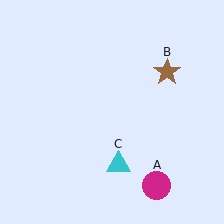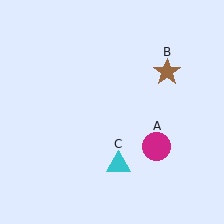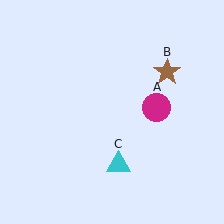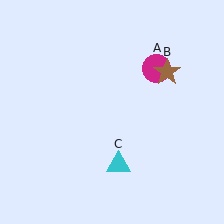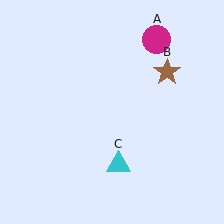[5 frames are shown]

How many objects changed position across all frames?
1 object changed position: magenta circle (object A).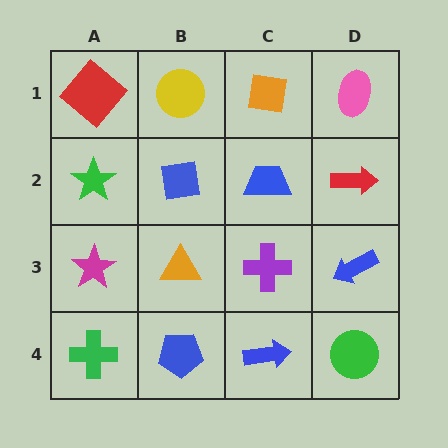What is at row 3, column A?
A magenta star.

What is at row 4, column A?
A green cross.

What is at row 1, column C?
An orange square.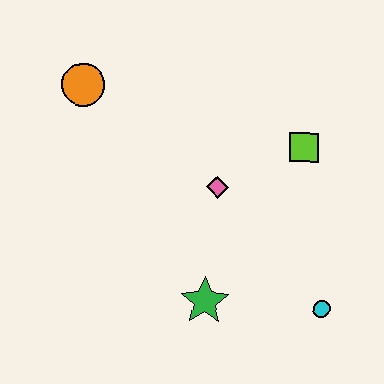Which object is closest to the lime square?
The pink diamond is closest to the lime square.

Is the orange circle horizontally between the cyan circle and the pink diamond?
No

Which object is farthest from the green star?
The orange circle is farthest from the green star.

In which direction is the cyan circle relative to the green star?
The cyan circle is to the right of the green star.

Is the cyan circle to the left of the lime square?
No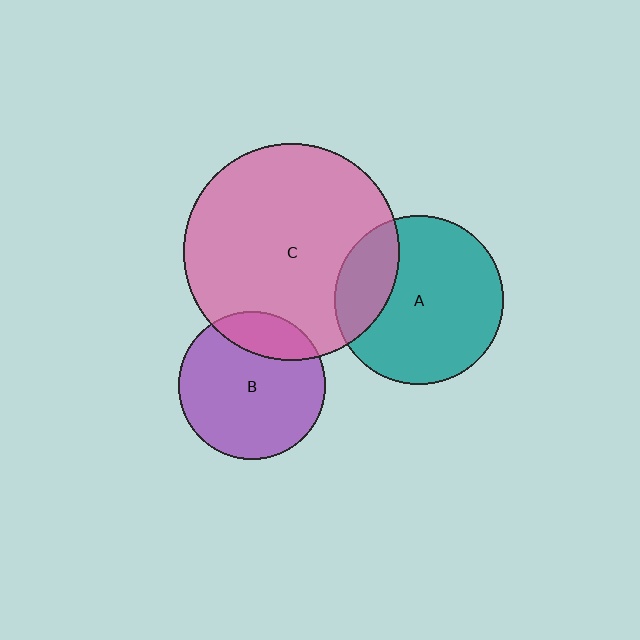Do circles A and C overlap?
Yes.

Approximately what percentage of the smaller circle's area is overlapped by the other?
Approximately 25%.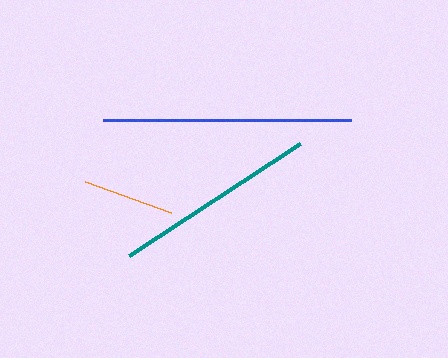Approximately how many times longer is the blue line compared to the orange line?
The blue line is approximately 2.7 times the length of the orange line.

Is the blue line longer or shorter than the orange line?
The blue line is longer than the orange line.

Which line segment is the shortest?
The orange line is the shortest at approximately 92 pixels.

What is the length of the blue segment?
The blue segment is approximately 247 pixels long.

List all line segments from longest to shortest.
From longest to shortest: blue, teal, orange.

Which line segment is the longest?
The blue line is the longest at approximately 247 pixels.